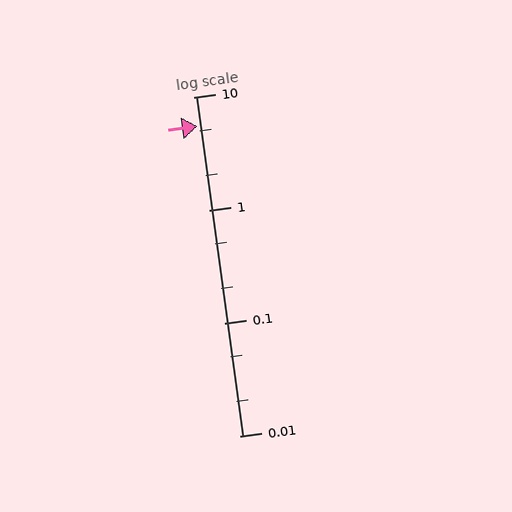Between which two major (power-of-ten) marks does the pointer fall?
The pointer is between 1 and 10.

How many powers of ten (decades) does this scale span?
The scale spans 3 decades, from 0.01 to 10.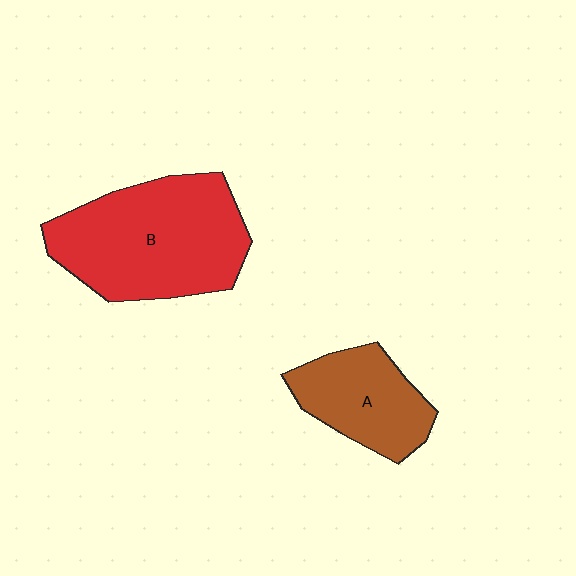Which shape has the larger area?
Shape B (red).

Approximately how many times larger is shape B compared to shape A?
Approximately 1.8 times.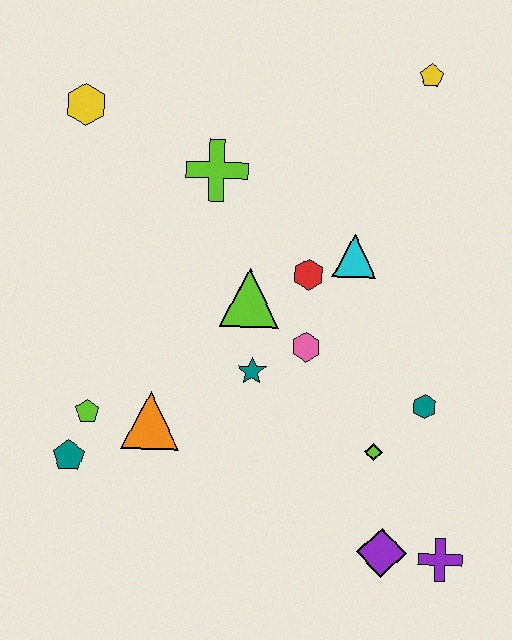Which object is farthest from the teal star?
The yellow pentagon is farthest from the teal star.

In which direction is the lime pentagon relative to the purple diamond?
The lime pentagon is to the left of the purple diamond.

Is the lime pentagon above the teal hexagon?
No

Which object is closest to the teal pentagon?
The lime pentagon is closest to the teal pentagon.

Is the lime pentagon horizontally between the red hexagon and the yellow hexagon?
Yes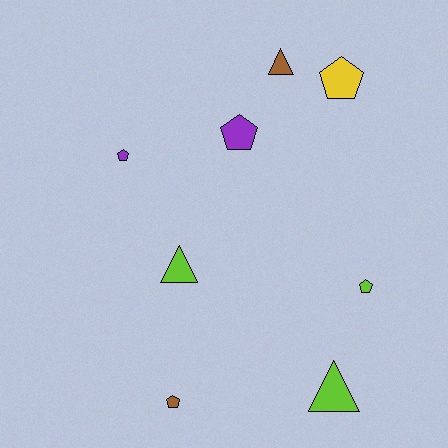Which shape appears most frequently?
Pentagon, with 5 objects.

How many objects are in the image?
There are 8 objects.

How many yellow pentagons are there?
There is 1 yellow pentagon.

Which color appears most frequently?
Lime, with 3 objects.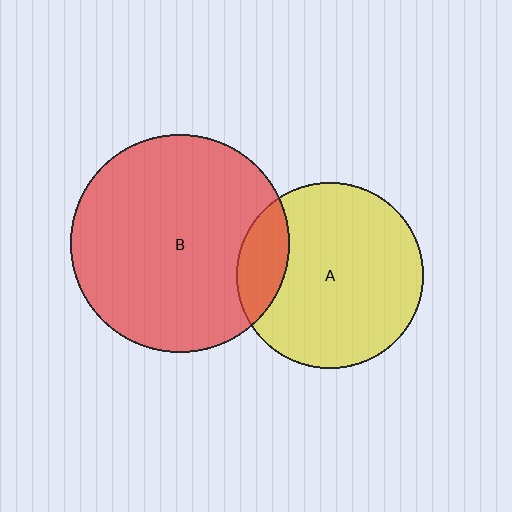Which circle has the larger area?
Circle B (red).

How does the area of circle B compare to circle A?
Approximately 1.4 times.